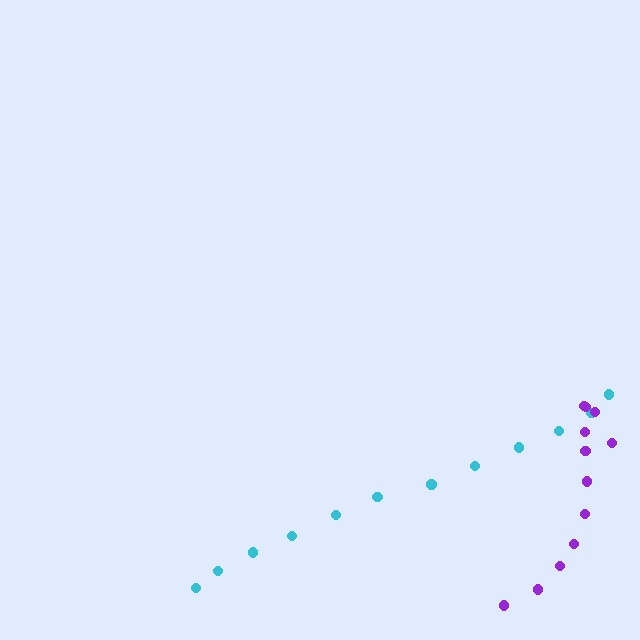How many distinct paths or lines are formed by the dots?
There are 2 distinct paths.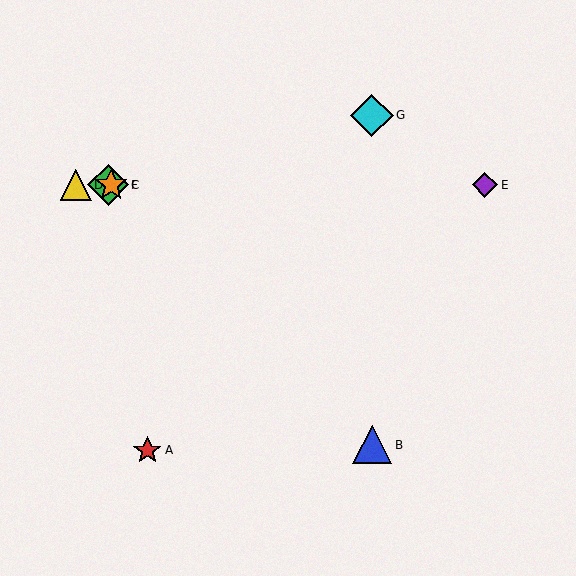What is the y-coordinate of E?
Object E is at y≈185.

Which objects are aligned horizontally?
Objects C, D, E, F are aligned horizontally.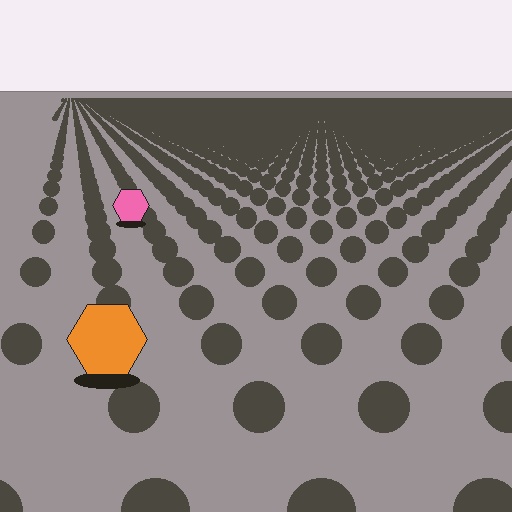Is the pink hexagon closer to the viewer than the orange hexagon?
No. The orange hexagon is closer — you can tell from the texture gradient: the ground texture is coarser near it.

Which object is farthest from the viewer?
The pink hexagon is farthest from the viewer. It appears smaller and the ground texture around it is denser.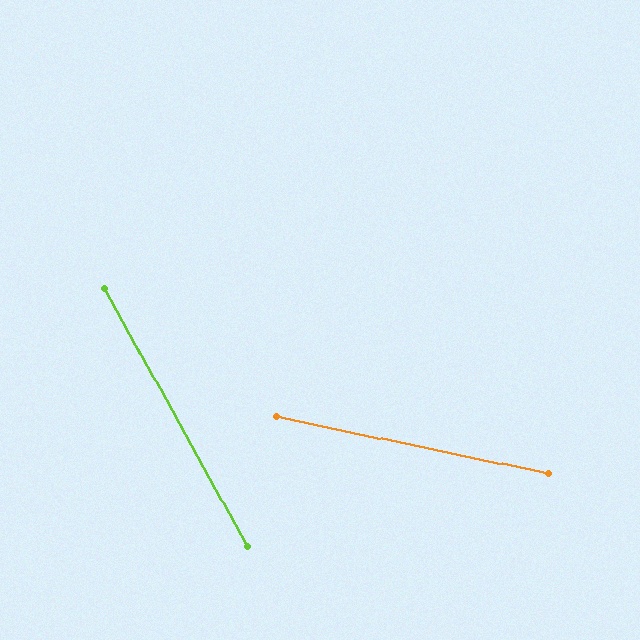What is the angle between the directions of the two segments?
Approximately 49 degrees.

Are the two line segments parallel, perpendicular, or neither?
Neither parallel nor perpendicular — they differ by about 49°.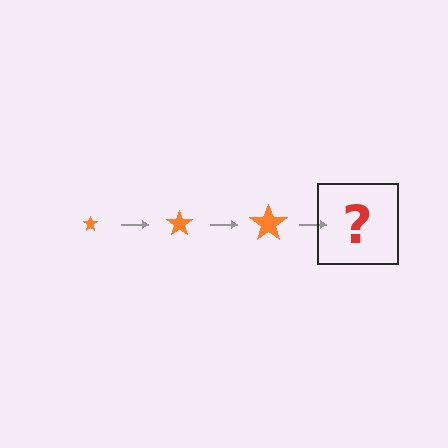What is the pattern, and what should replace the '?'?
The pattern is that the star gets progressively larger each step. The '?' should be an orange star, larger than the previous one.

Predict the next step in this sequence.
The next step is an orange star, larger than the previous one.